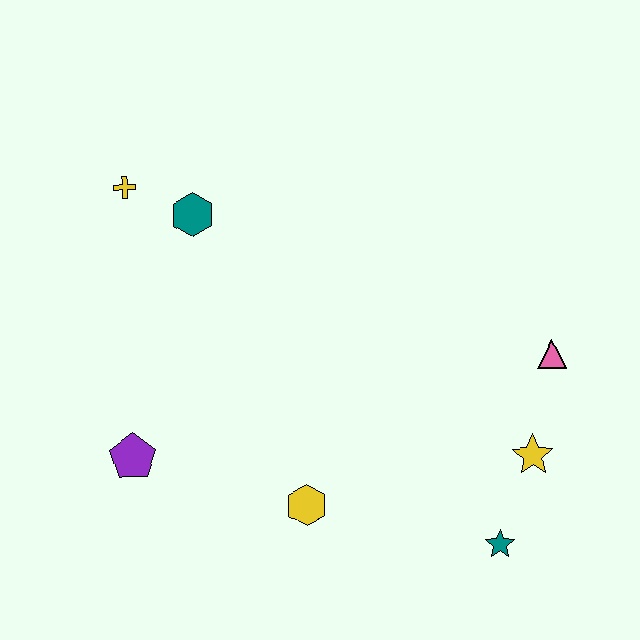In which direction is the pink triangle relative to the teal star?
The pink triangle is above the teal star.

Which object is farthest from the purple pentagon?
The pink triangle is farthest from the purple pentagon.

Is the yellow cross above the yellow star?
Yes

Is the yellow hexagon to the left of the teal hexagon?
No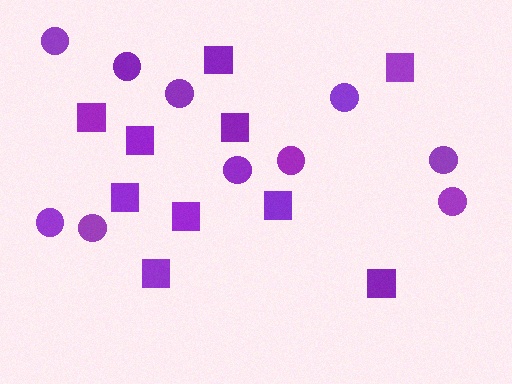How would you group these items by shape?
There are 2 groups: one group of circles (10) and one group of squares (10).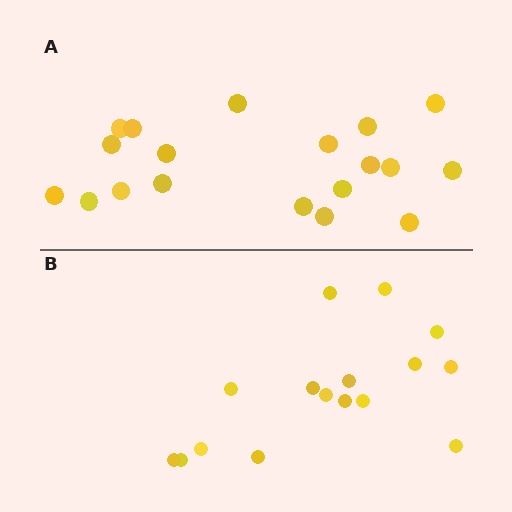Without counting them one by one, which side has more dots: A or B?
Region A (the top region) has more dots.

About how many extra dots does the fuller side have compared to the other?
Region A has just a few more — roughly 2 or 3 more dots than region B.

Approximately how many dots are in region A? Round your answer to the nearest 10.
About 20 dots. (The exact count is 19, which rounds to 20.)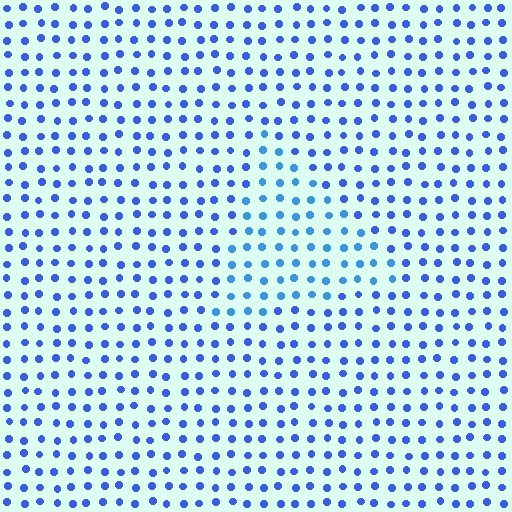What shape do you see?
I see a triangle.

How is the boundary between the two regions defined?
The boundary is defined purely by a slight shift in hue (about 21 degrees). Spacing, size, and orientation are identical on both sides.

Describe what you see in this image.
The image is filled with small blue elements in a uniform arrangement. A triangle-shaped region is visible where the elements are tinted to a slightly different hue, forming a subtle color boundary.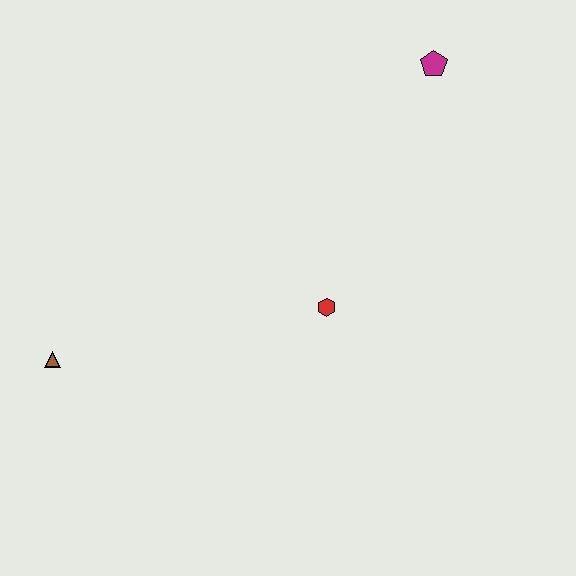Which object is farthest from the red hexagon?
The brown triangle is farthest from the red hexagon.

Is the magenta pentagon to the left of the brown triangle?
No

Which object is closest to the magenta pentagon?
The red hexagon is closest to the magenta pentagon.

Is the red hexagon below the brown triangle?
No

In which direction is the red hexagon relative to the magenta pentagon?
The red hexagon is below the magenta pentagon.